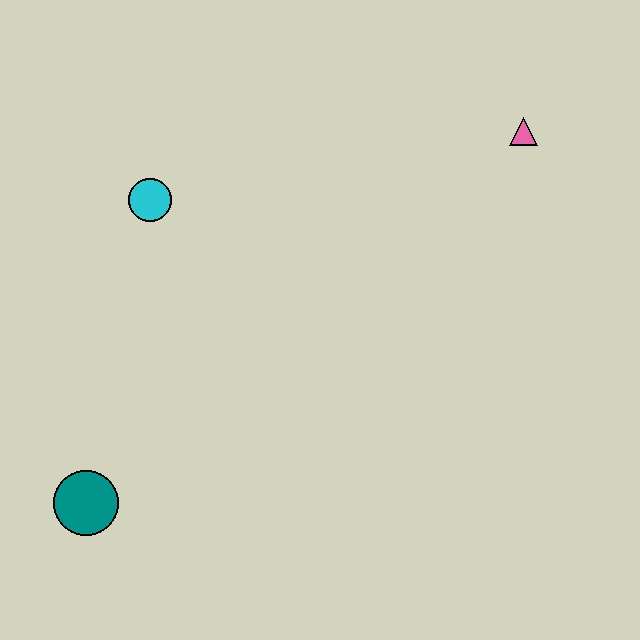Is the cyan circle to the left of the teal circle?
No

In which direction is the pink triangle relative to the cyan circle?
The pink triangle is to the right of the cyan circle.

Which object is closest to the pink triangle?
The cyan circle is closest to the pink triangle.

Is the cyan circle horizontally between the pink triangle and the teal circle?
Yes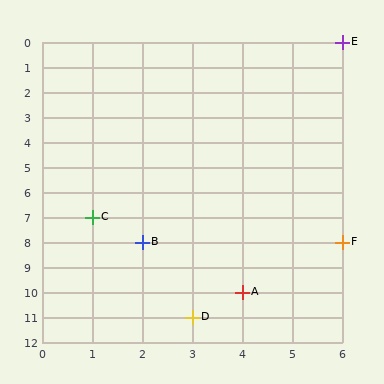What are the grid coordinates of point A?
Point A is at grid coordinates (4, 10).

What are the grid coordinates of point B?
Point B is at grid coordinates (2, 8).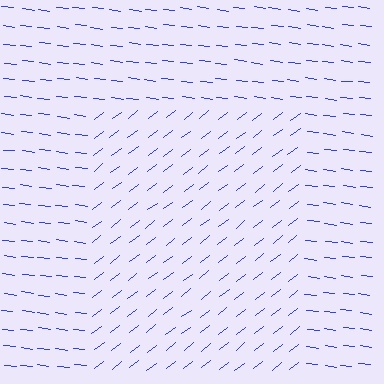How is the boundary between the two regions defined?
The boundary is defined purely by a change in line orientation (approximately 45 degrees difference). All lines are the same color and thickness.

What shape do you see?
I see a rectangle.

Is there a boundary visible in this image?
Yes, there is a texture boundary formed by a change in line orientation.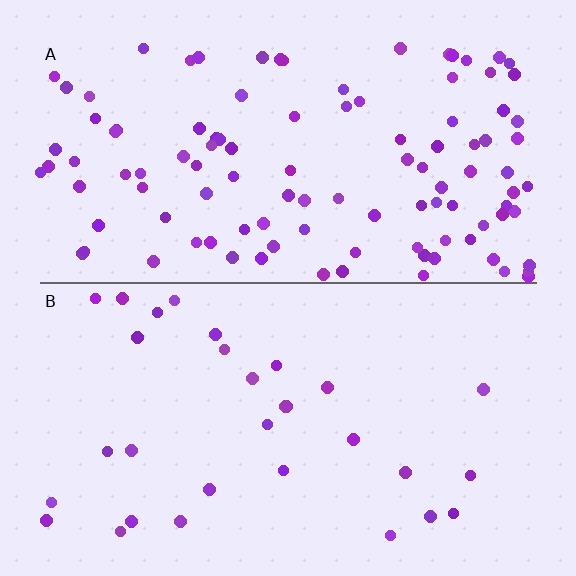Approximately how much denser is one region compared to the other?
Approximately 3.5× — region A over region B.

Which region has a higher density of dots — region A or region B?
A (the top).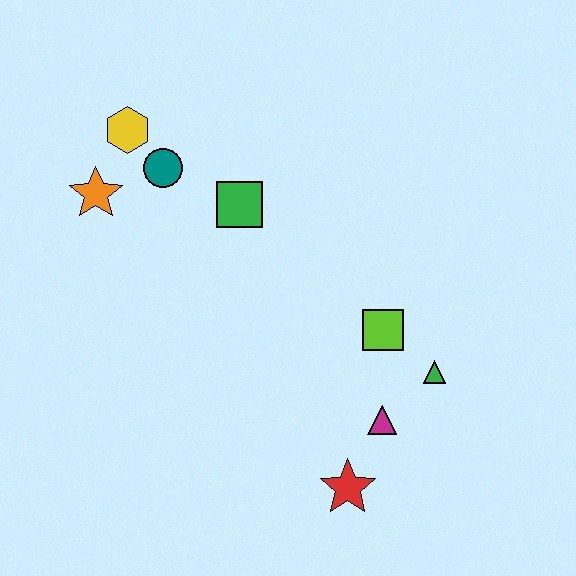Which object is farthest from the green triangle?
The yellow hexagon is farthest from the green triangle.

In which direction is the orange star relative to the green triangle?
The orange star is to the left of the green triangle.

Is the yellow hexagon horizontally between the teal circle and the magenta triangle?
No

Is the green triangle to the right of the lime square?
Yes